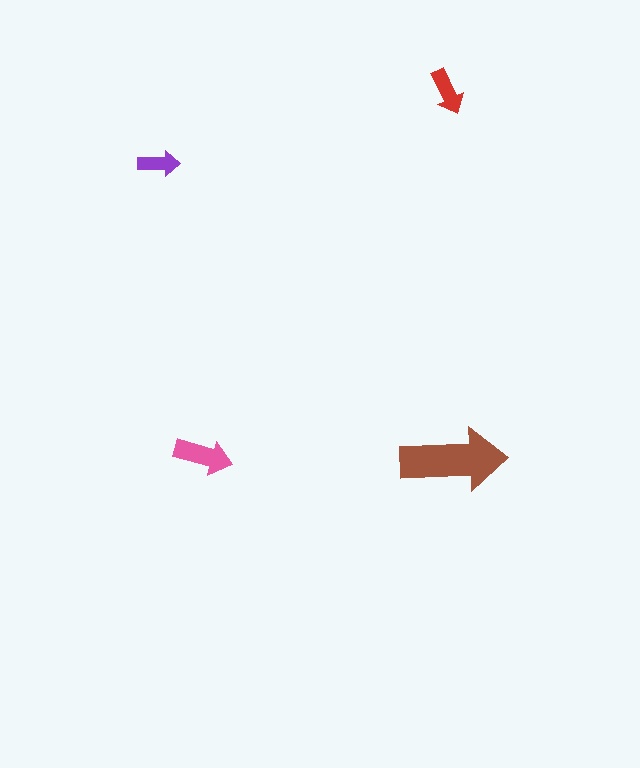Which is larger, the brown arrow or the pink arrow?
The brown one.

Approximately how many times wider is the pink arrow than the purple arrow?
About 1.5 times wider.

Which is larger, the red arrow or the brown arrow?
The brown one.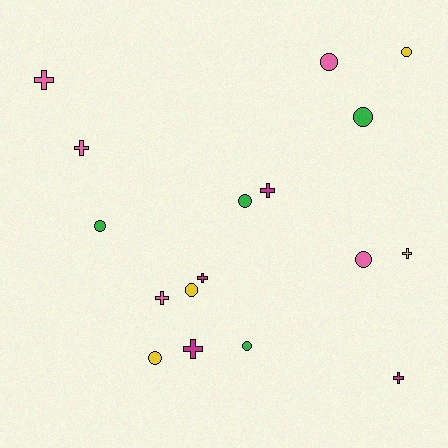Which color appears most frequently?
Pink, with 5 objects.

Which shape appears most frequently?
Circle, with 9 objects.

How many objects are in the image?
There are 17 objects.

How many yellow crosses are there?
There is 1 yellow cross.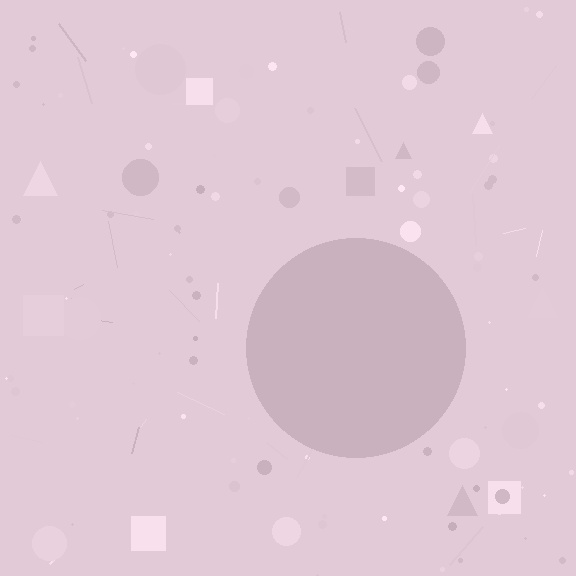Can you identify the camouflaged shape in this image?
The camouflaged shape is a circle.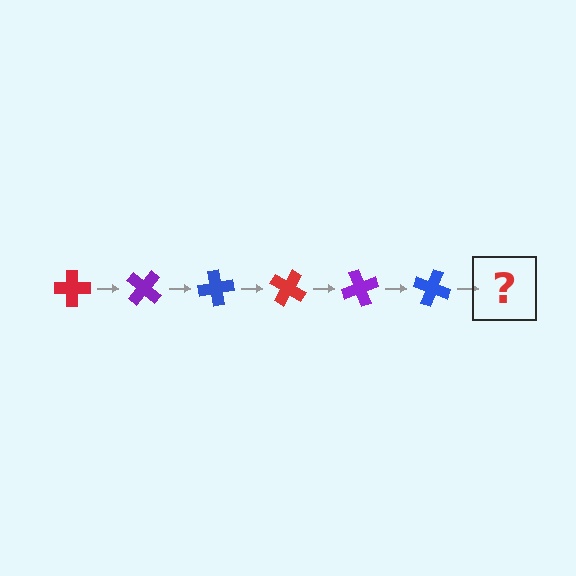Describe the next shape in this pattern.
It should be a red cross, rotated 240 degrees from the start.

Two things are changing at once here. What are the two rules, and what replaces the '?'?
The two rules are that it rotates 40 degrees each step and the color cycles through red, purple, and blue. The '?' should be a red cross, rotated 240 degrees from the start.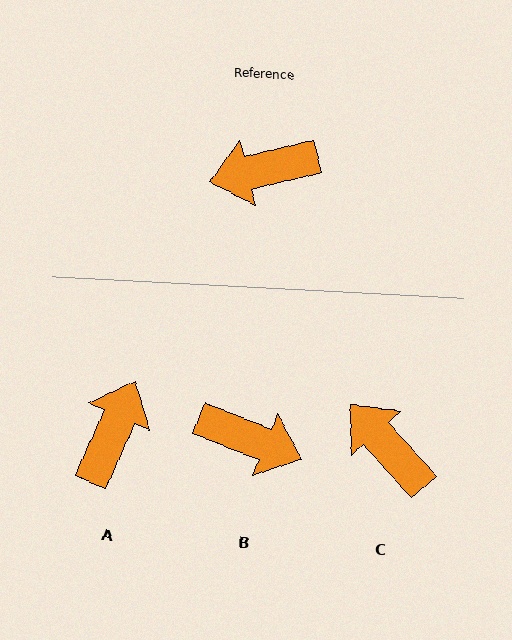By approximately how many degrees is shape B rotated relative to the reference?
Approximately 145 degrees counter-clockwise.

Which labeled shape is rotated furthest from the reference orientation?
B, about 145 degrees away.